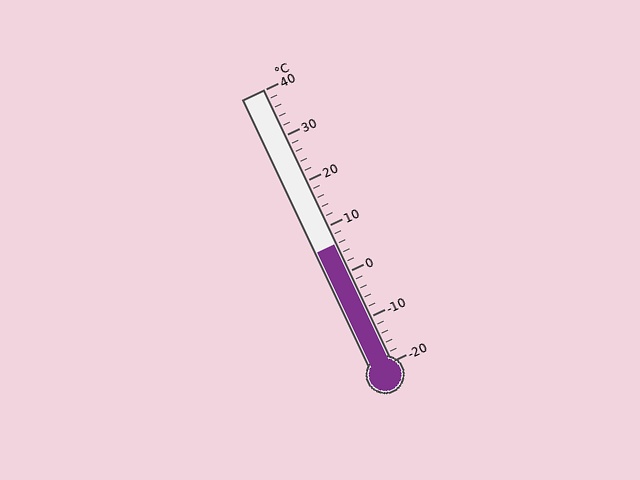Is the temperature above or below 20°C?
The temperature is below 20°C.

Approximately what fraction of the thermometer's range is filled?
The thermometer is filled to approximately 45% of its range.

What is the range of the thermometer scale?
The thermometer scale ranges from -20°C to 40°C.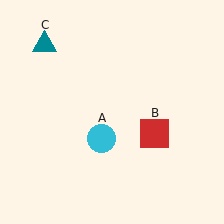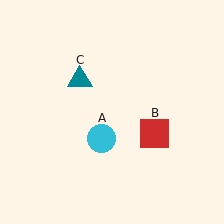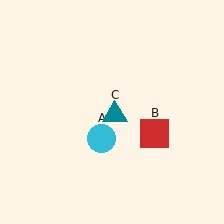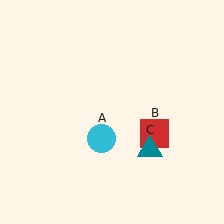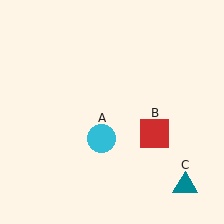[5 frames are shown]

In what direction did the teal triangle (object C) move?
The teal triangle (object C) moved down and to the right.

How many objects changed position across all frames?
1 object changed position: teal triangle (object C).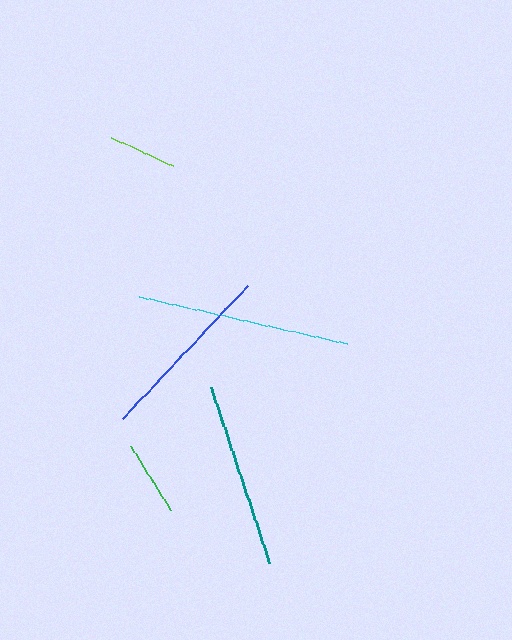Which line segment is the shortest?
The lime line is the shortest at approximately 68 pixels.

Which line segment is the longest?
The cyan line is the longest at approximately 214 pixels.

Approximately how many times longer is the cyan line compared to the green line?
The cyan line is approximately 2.9 times the length of the green line.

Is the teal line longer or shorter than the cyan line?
The cyan line is longer than the teal line.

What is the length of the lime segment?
The lime segment is approximately 68 pixels long.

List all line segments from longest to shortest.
From longest to shortest: cyan, teal, blue, green, lime.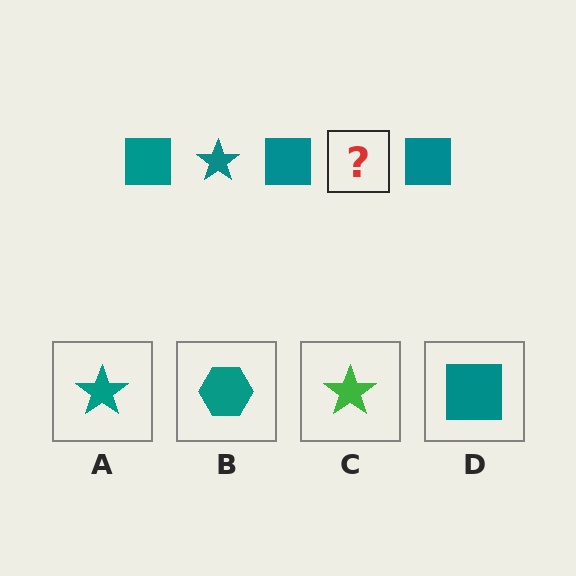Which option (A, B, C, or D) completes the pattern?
A.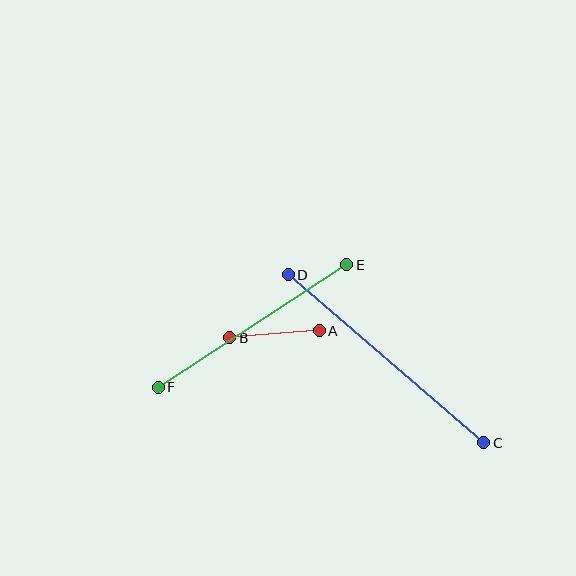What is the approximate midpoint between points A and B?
The midpoint is at approximately (274, 334) pixels.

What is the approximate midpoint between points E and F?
The midpoint is at approximately (252, 326) pixels.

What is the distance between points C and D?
The distance is approximately 258 pixels.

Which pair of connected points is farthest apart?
Points C and D are farthest apart.